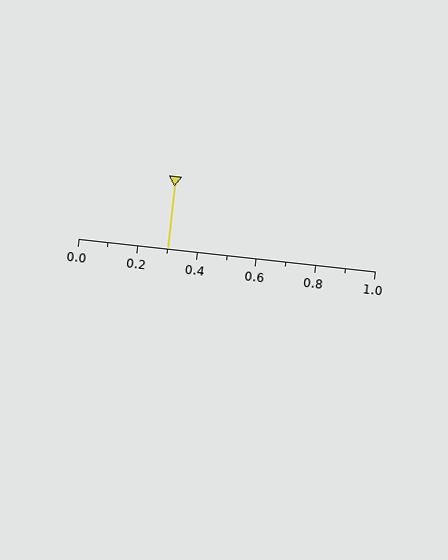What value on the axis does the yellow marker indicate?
The marker indicates approximately 0.3.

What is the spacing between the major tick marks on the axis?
The major ticks are spaced 0.2 apart.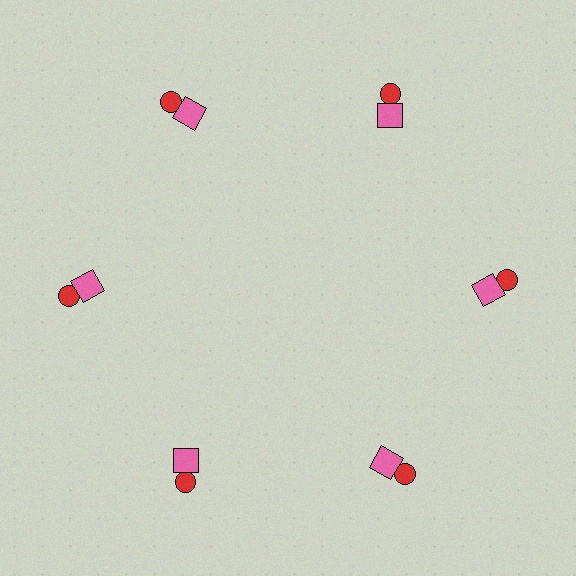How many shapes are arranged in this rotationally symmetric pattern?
There are 12 shapes, arranged in 6 groups of 2.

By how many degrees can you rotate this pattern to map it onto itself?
The pattern maps onto itself every 60 degrees of rotation.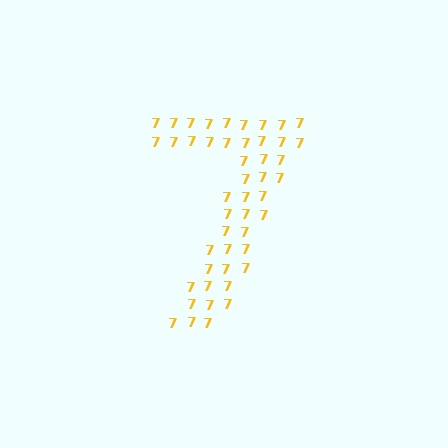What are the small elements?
The small elements are digit 7's.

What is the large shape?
The large shape is the digit 7.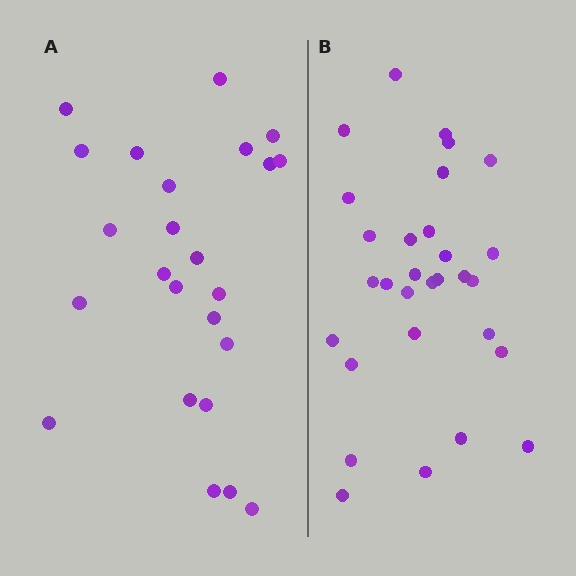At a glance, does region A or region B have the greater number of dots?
Region B (the right region) has more dots.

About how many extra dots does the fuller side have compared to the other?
Region B has about 6 more dots than region A.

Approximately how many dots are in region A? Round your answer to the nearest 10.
About 20 dots. (The exact count is 24, which rounds to 20.)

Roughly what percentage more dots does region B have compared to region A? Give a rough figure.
About 25% more.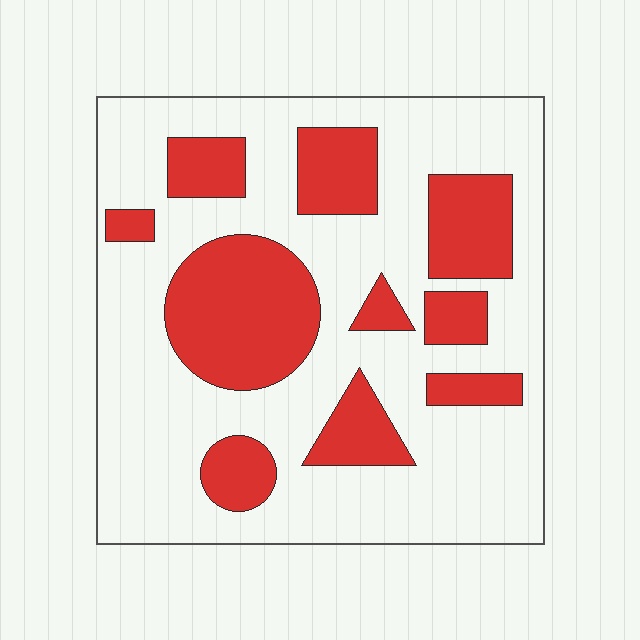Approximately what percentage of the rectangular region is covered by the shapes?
Approximately 30%.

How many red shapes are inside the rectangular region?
10.